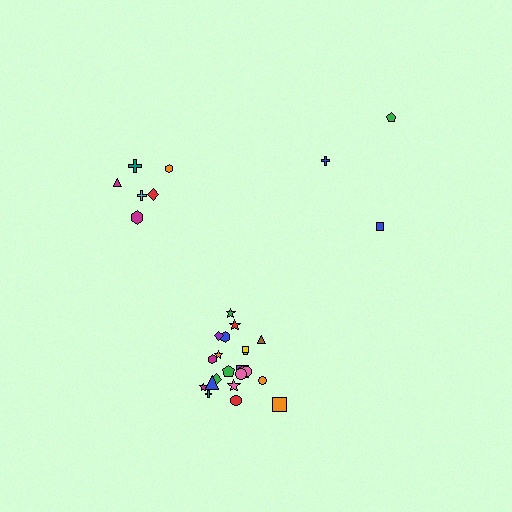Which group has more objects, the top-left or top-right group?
The top-left group.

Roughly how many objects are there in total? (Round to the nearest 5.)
Roughly 30 objects in total.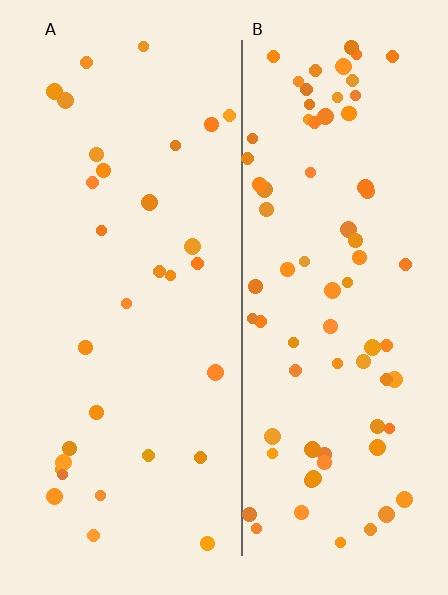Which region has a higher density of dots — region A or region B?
B (the right).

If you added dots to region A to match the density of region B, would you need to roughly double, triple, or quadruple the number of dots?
Approximately triple.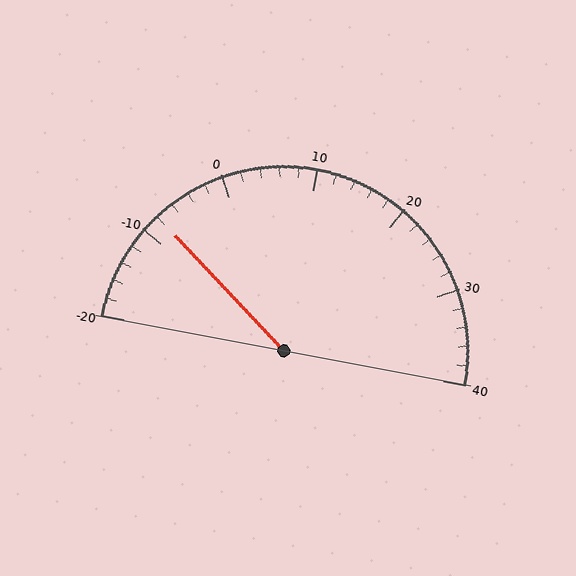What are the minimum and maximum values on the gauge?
The gauge ranges from -20 to 40.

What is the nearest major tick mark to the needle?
The nearest major tick mark is -10.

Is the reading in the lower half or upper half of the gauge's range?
The reading is in the lower half of the range (-20 to 40).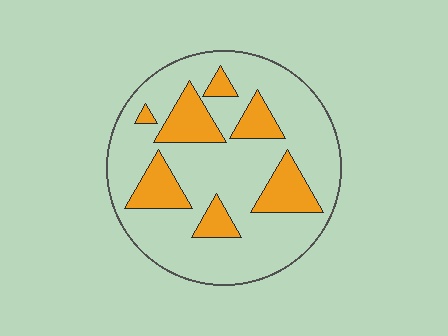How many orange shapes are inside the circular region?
7.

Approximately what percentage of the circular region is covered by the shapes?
Approximately 25%.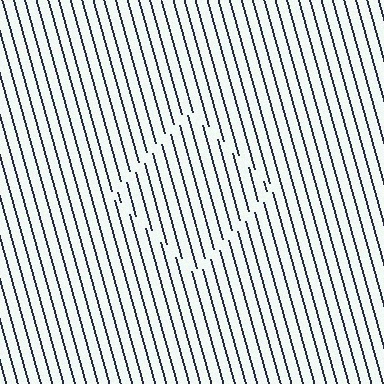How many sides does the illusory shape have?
4 sides — the line-ends trace a square.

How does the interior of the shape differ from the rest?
The interior of the shape contains the same grating, shifted by half a period — the contour is defined by the phase discontinuity where line-ends from the inner and outer gratings abut.